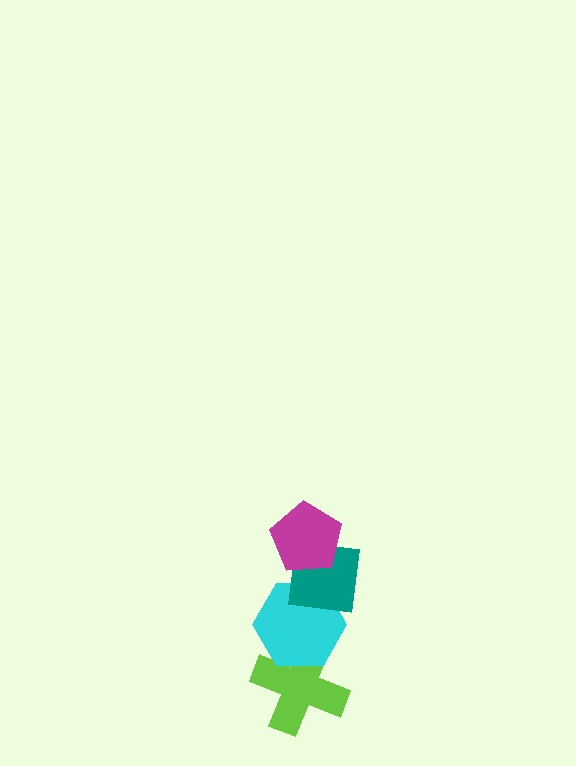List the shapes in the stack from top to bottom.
From top to bottom: the magenta pentagon, the teal square, the cyan hexagon, the lime cross.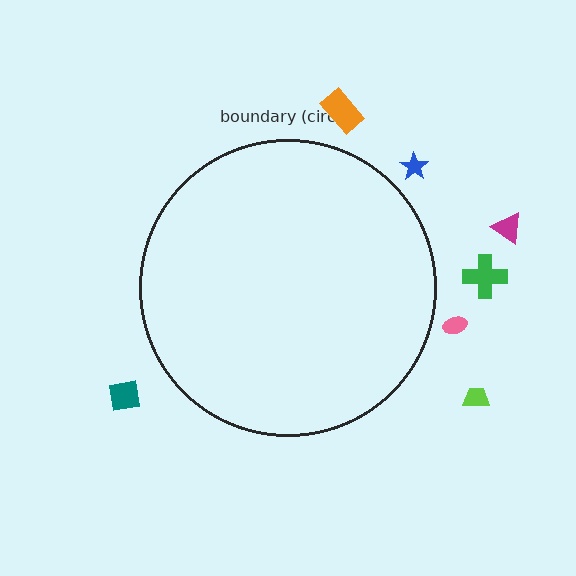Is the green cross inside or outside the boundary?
Outside.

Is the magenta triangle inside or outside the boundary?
Outside.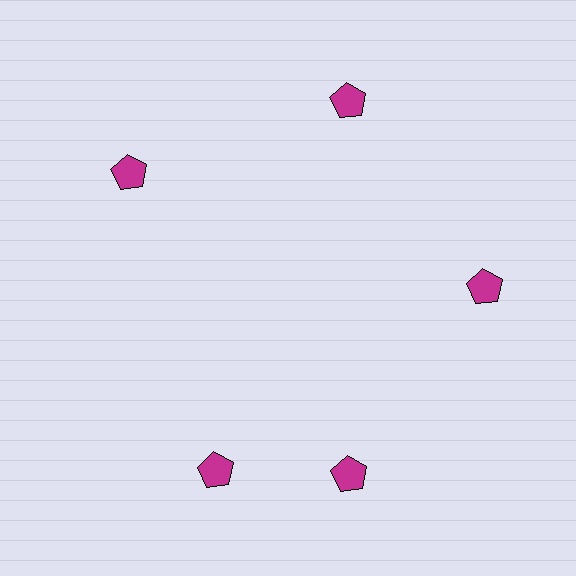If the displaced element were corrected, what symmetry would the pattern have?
It would have 5-fold rotational symmetry — the pattern would map onto itself every 72 degrees.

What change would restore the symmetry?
The symmetry would be restored by rotating it back into even spacing with its neighbors so that all 5 pentagons sit at equal angles and equal distance from the center.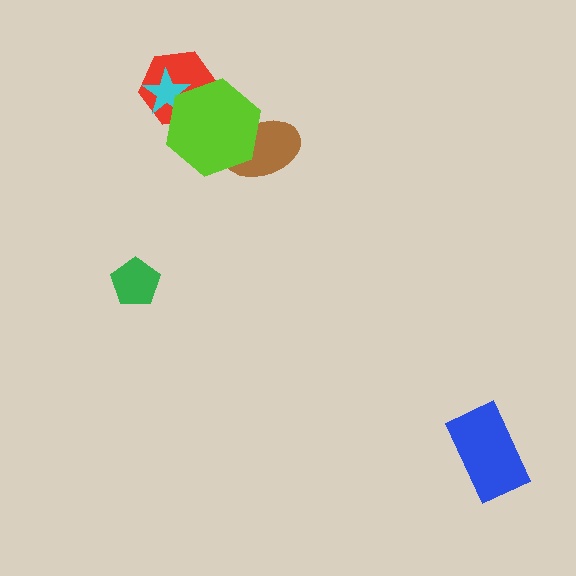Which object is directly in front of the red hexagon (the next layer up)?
The cyan star is directly in front of the red hexagon.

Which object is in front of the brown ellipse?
The lime hexagon is in front of the brown ellipse.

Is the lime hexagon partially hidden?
No, no other shape covers it.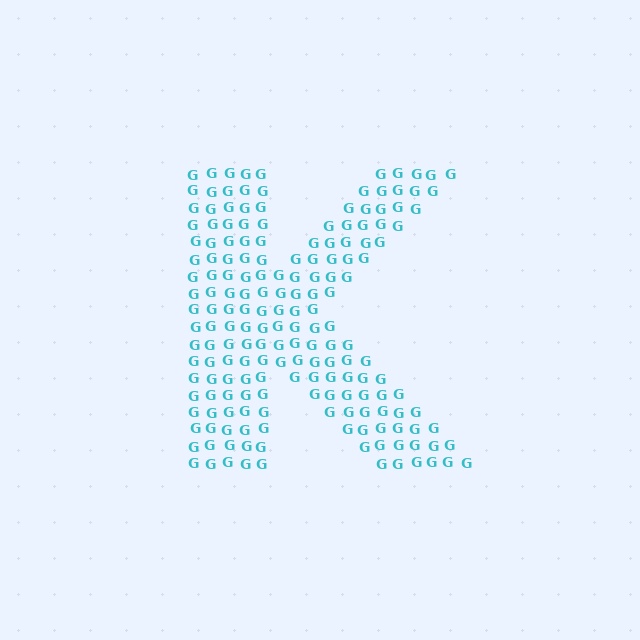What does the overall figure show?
The overall figure shows the letter K.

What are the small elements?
The small elements are letter G's.